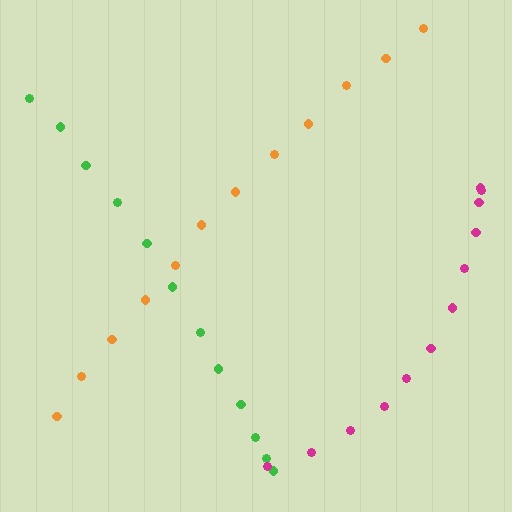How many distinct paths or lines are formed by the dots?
There are 3 distinct paths.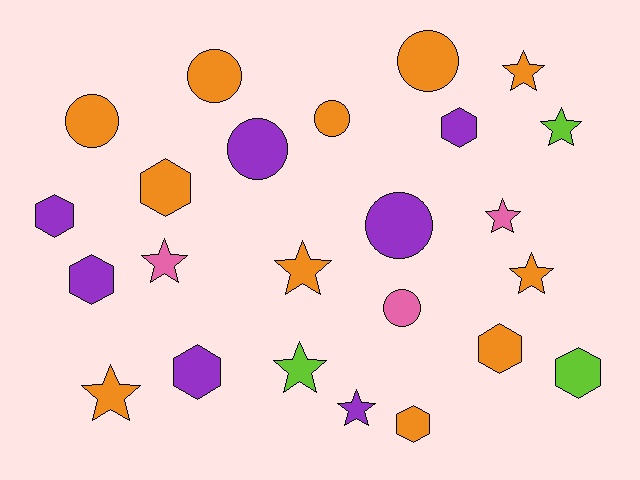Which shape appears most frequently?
Star, with 9 objects.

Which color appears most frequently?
Orange, with 11 objects.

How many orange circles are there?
There are 4 orange circles.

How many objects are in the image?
There are 24 objects.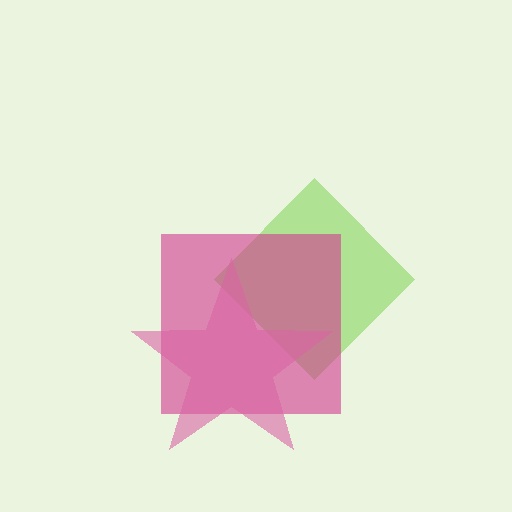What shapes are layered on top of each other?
The layered shapes are: a lime diamond, a magenta square, a pink star.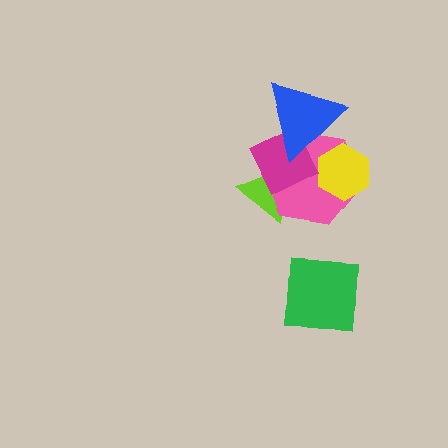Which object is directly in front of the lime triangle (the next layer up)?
The pink hexagon is directly in front of the lime triangle.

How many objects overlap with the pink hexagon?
4 objects overlap with the pink hexagon.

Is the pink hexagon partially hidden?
Yes, it is partially covered by another shape.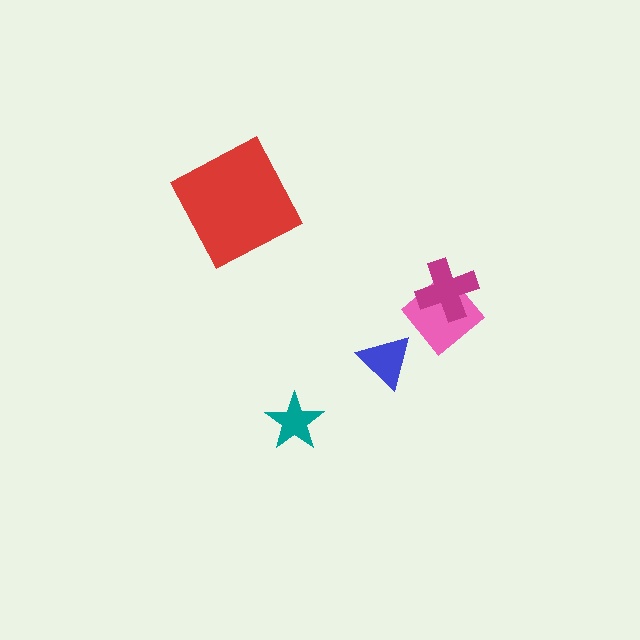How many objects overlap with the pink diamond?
1 object overlaps with the pink diamond.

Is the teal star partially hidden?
No, no other shape covers it.